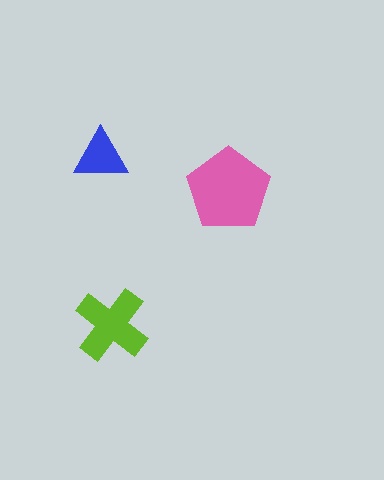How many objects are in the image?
There are 3 objects in the image.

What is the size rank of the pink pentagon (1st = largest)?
1st.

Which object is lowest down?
The lime cross is bottommost.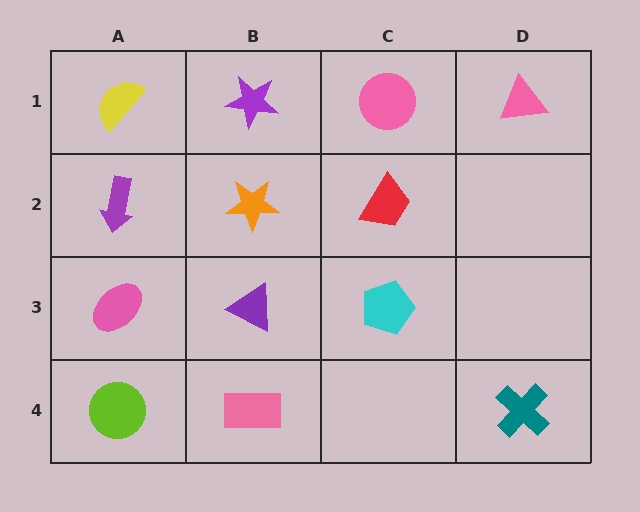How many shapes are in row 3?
3 shapes.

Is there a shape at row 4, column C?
No, that cell is empty.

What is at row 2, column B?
An orange star.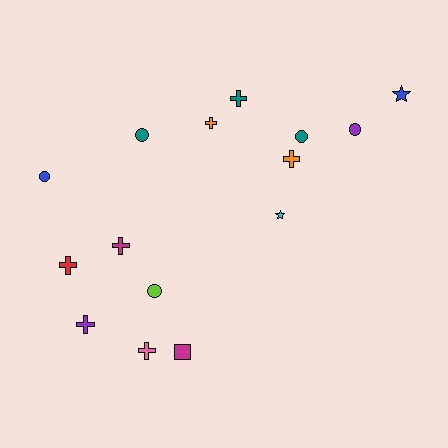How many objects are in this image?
There are 15 objects.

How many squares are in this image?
There is 1 square.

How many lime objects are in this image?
There is 1 lime object.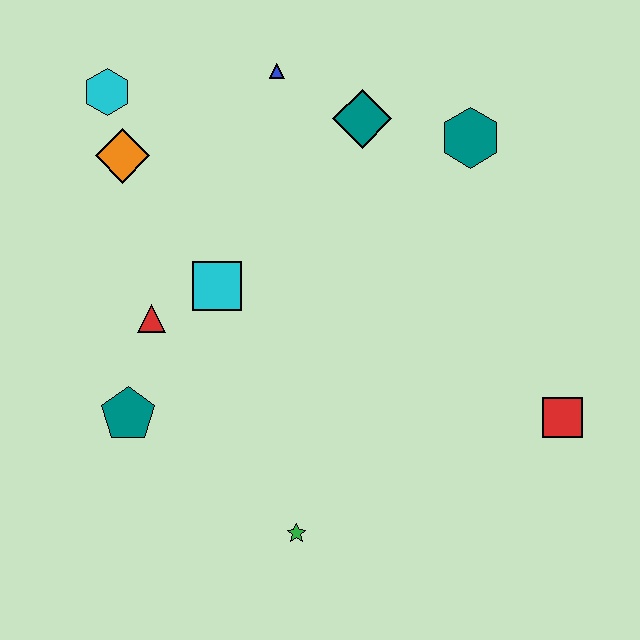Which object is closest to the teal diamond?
The blue triangle is closest to the teal diamond.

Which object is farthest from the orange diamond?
The red square is farthest from the orange diamond.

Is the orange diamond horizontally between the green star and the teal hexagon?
No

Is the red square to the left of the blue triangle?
No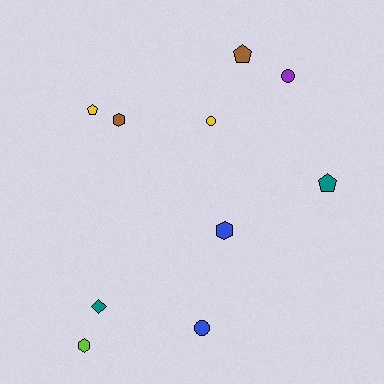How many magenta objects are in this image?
There are no magenta objects.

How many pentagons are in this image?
There are 3 pentagons.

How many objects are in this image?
There are 10 objects.